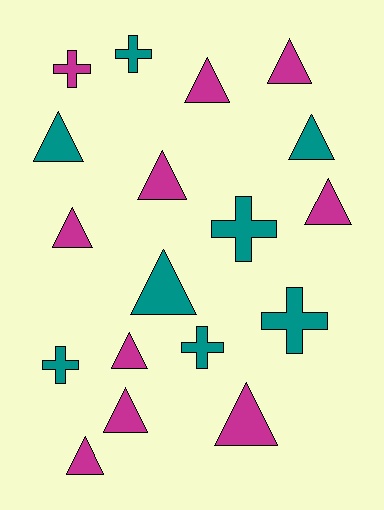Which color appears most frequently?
Magenta, with 10 objects.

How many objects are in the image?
There are 18 objects.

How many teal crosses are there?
There are 5 teal crosses.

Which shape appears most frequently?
Triangle, with 12 objects.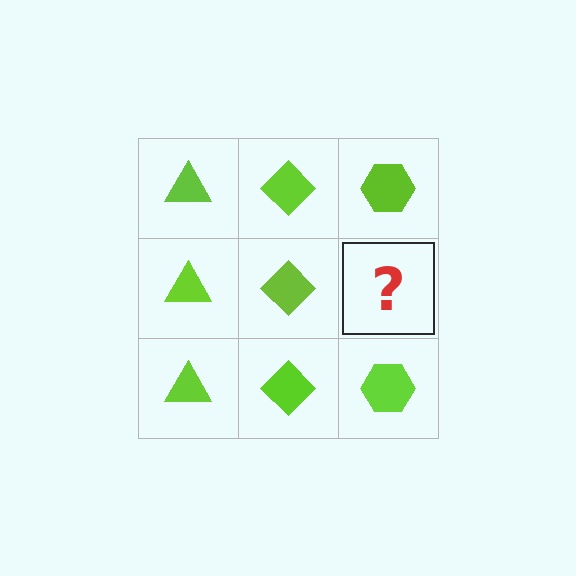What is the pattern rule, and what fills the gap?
The rule is that each column has a consistent shape. The gap should be filled with a lime hexagon.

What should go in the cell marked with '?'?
The missing cell should contain a lime hexagon.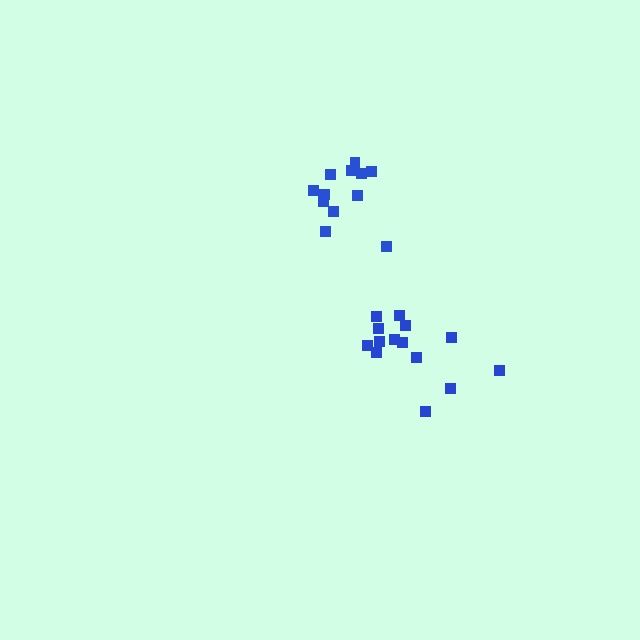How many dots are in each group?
Group 1: 14 dots, Group 2: 12 dots (26 total).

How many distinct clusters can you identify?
There are 2 distinct clusters.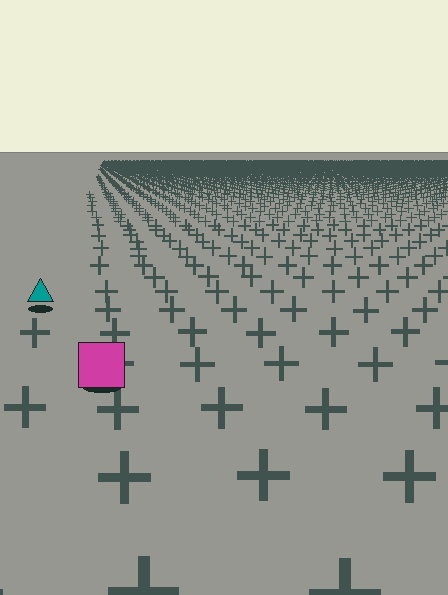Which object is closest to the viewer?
The magenta square is closest. The texture marks near it are larger and more spread out.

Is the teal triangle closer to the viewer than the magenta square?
No. The magenta square is closer — you can tell from the texture gradient: the ground texture is coarser near it.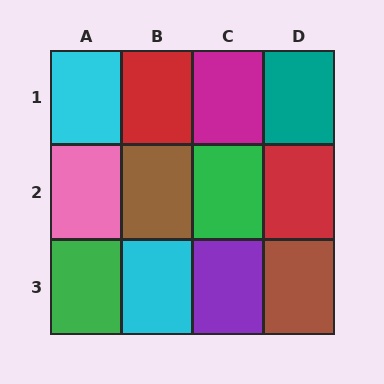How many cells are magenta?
1 cell is magenta.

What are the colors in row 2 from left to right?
Pink, brown, green, red.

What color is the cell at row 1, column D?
Teal.